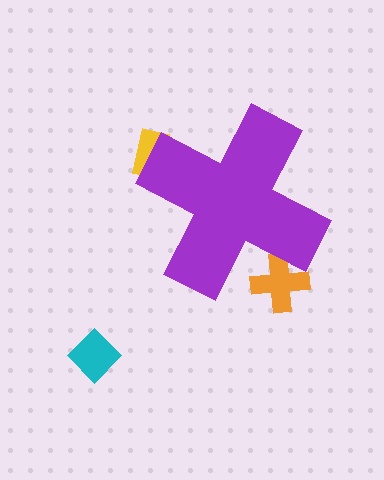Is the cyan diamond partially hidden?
No, the cyan diamond is fully visible.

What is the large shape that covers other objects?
A purple cross.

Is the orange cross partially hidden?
Yes, the orange cross is partially hidden behind the purple cross.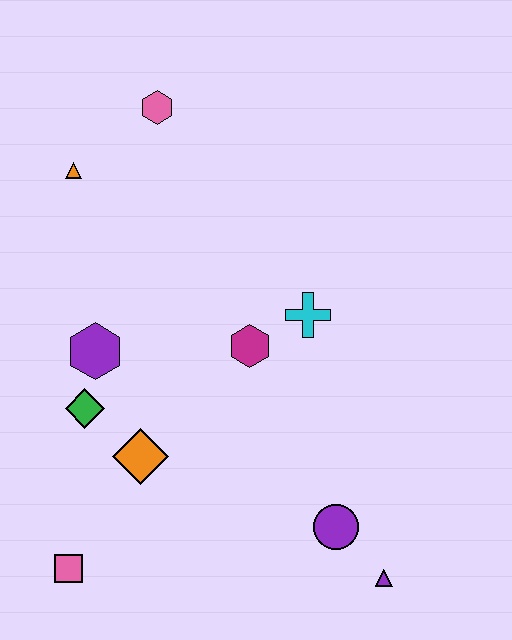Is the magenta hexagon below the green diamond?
No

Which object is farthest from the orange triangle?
The purple triangle is farthest from the orange triangle.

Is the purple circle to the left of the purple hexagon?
No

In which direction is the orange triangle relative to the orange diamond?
The orange triangle is above the orange diamond.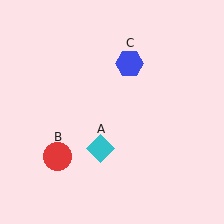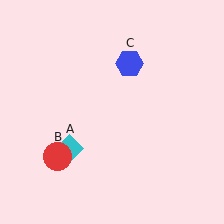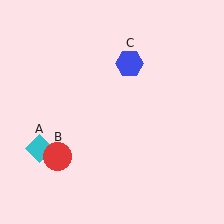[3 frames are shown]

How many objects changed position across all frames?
1 object changed position: cyan diamond (object A).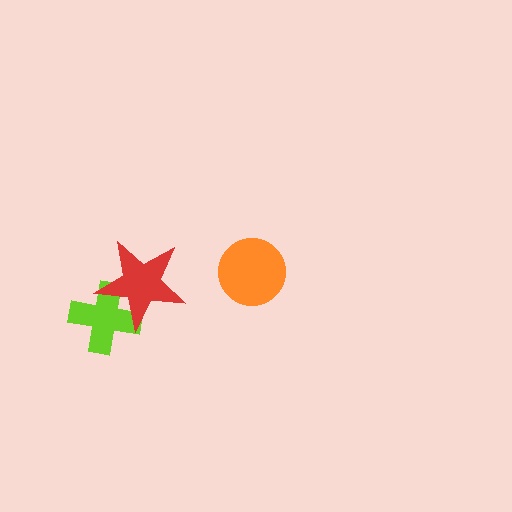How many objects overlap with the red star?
1 object overlaps with the red star.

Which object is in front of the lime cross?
The red star is in front of the lime cross.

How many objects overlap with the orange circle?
0 objects overlap with the orange circle.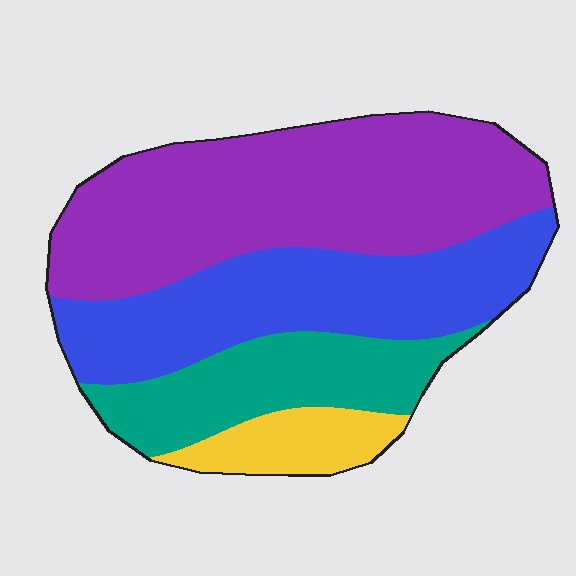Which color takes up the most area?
Purple, at roughly 45%.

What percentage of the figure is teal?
Teal takes up about one fifth (1/5) of the figure.